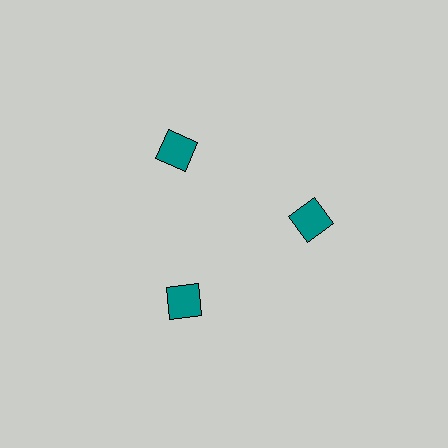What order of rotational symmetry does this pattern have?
This pattern has 3-fold rotational symmetry.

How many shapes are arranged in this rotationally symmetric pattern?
There are 3 shapes, arranged in 3 groups of 1.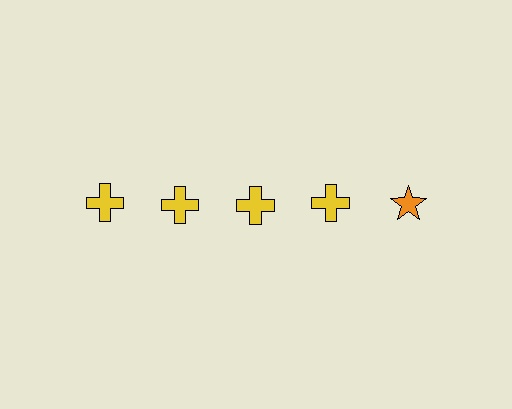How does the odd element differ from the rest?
It differs in both color (orange instead of yellow) and shape (star instead of cross).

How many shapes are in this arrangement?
There are 5 shapes arranged in a grid pattern.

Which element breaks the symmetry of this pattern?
The orange star in the top row, rightmost column breaks the symmetry. All other shapes are yellow crosses.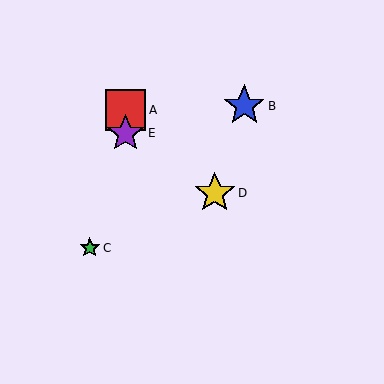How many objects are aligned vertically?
2 objects (A, E) are aligned vertically.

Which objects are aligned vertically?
Objects A, E are aligned vertically.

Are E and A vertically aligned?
Yes, both are at x≈125.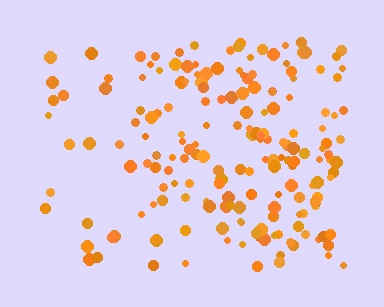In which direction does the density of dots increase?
From left to right, with the right side densest.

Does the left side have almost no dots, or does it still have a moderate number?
Still a moderate number, just noticeably fewer than the right.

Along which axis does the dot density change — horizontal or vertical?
Horizontal.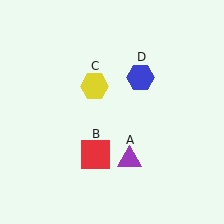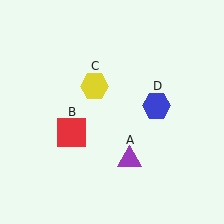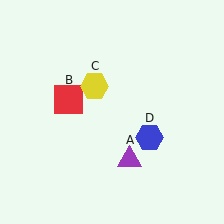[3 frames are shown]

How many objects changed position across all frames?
2 objects changed position: red square (object B), blue hexagon (object D).